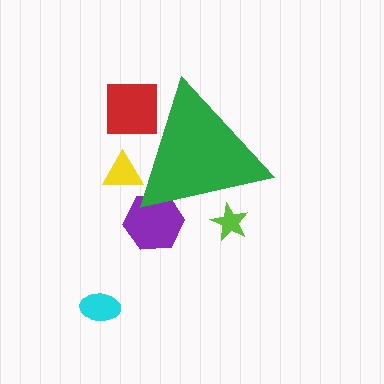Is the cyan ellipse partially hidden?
No, the cyan ellipse is fully visible.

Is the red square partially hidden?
Yes, the red square is partially hidden behind the green triangle.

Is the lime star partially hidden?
Yes, the lime star is partially hidden behind the green triangle.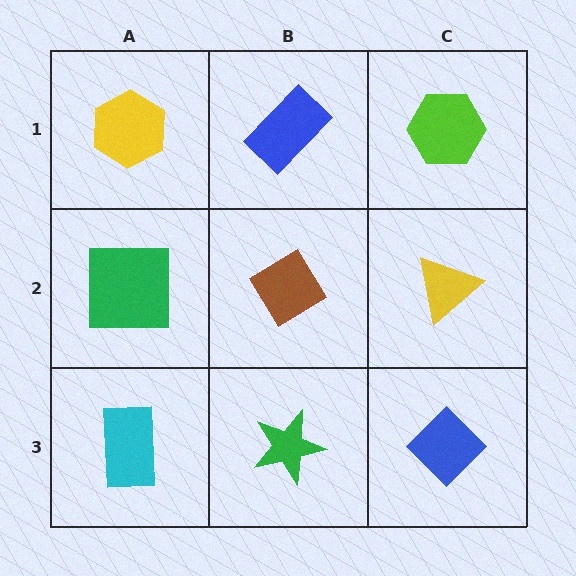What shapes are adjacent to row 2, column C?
A lime hexagon (row 1, column C), a blue diamond (row 3, column C), a brown diamond (row 2, column B).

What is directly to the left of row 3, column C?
A green star.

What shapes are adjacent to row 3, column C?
A yellow triangle (row 2, column C), a green star (row 3, column B).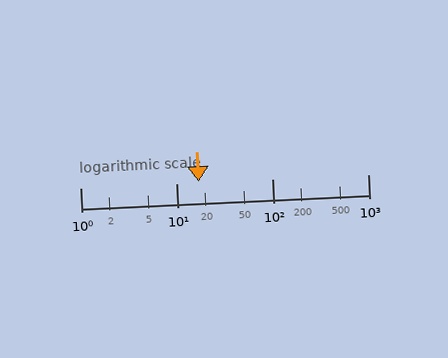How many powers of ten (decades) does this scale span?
The scale spans 3 decades, from 1 to 1000.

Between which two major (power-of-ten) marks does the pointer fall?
The pointer is between 10 and 100.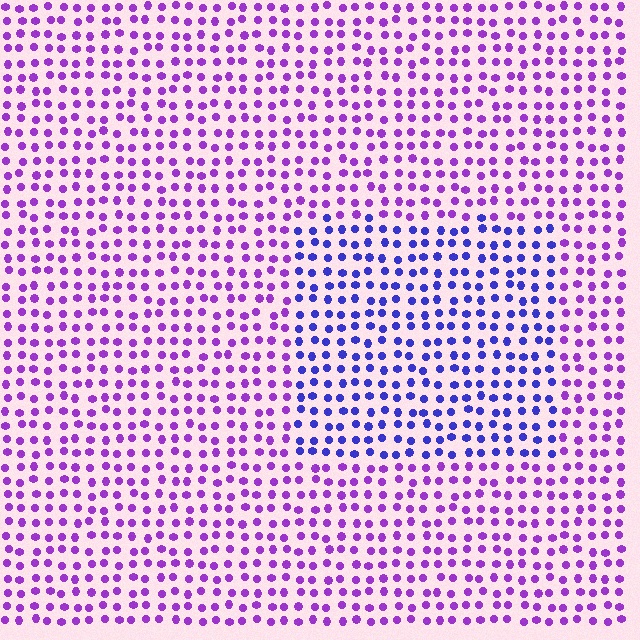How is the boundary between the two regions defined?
The boundary is defined purely by a slight shift in hue (about 40 degrees). Spacing, size, and orientation are identical on both sides.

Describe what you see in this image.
The image is filled with small purple elements in a uniform arrangement. A rectangle-shaped region is visible where the elements are tinted to a slightly different hue, forming a subtle color boundary.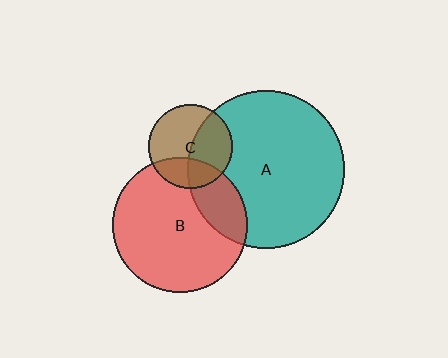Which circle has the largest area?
Circle A (teal).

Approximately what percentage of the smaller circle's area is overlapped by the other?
Approximately 20%.